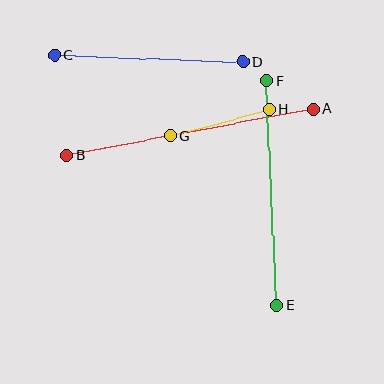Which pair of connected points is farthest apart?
Points A and B are farthest apart.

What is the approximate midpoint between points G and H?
The midpoint is at approximately (220, 123) pixels.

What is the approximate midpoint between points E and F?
The midpoint is at approximately (272, 193) pixels.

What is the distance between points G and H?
The distance is approximately 102 pixels.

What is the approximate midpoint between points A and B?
The midpoint is at approximately (190, 132) pixels.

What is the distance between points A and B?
The distance is approximately 251 pixels.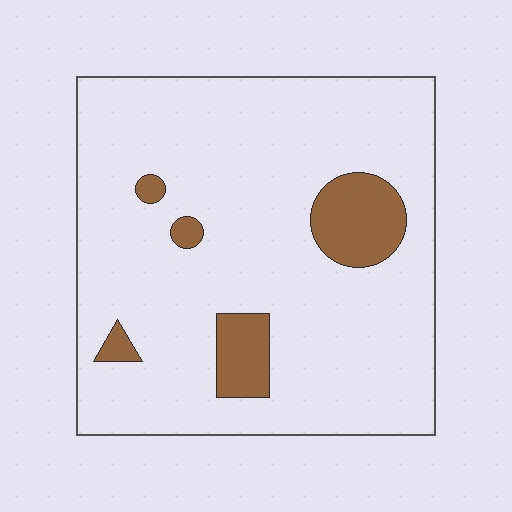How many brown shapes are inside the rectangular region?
5.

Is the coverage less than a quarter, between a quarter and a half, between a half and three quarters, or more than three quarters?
Less than a quarter.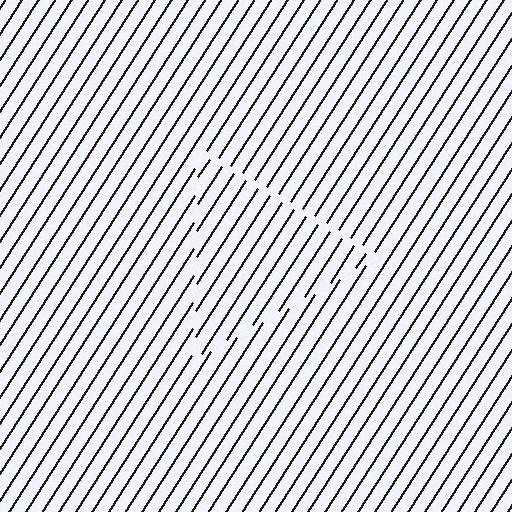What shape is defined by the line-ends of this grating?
An illusory triangle. The interior of the shape contains the same grating, shifted by half a period — the contour is defined by the phase discontinuity where line-ends from the inner and outer gratings abut.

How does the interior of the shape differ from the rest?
The interior of the shape contains the same grating, shifted by half a period — the contour is defined by the phase discontinuity where line-ends from the inner and outer gratings abut.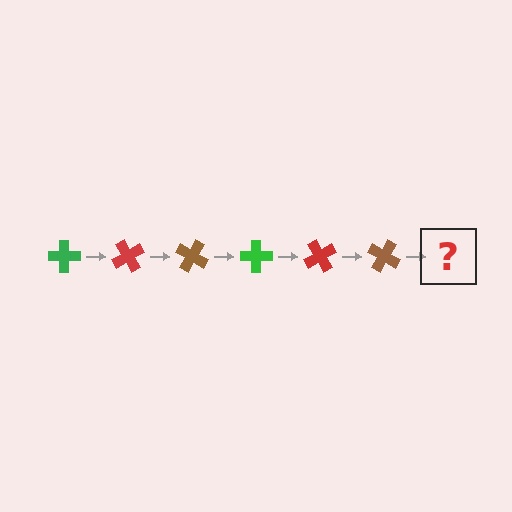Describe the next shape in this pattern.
It should be a green cross, rotated 360 degrees from the start.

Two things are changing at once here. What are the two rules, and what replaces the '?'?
The two rules are that it rotates 60 degrees each step and the color cycles through green, red, and brown. The '?' should be a green cross, rotated 360 degrees from the start.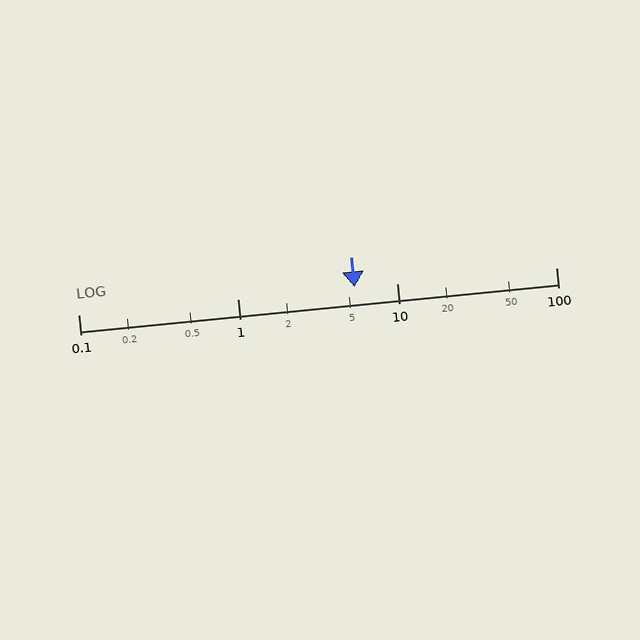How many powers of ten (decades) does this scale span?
The scale spans 3 decades, from 0.1 to 100.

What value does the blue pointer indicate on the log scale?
The pointer indicates approximately 5.4.